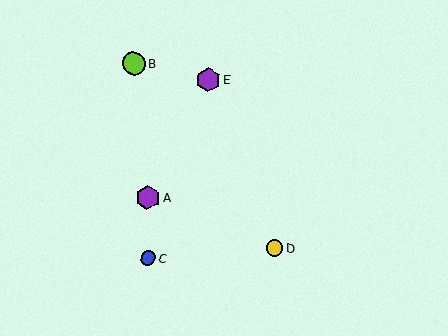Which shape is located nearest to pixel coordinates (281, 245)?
The yellow circle (labeled D) at (275, 248) is nearest to that location.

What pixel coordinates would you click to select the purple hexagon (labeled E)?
Click at (208, 80) to select the purple hexagon E.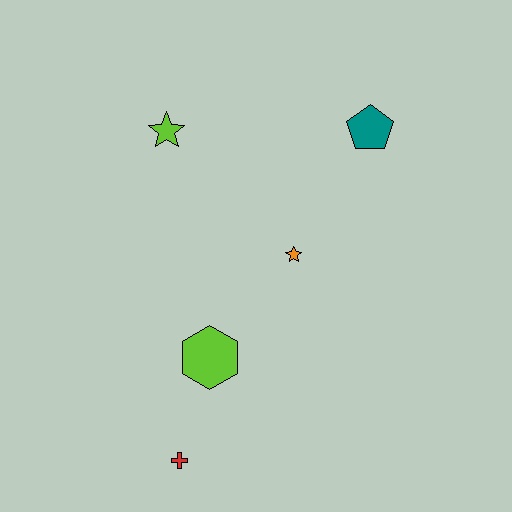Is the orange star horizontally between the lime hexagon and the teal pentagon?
Yes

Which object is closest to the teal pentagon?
The orange star is closest to the teal pentagon.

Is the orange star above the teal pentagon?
No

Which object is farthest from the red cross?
The teal pentagon is farthest from the red cross.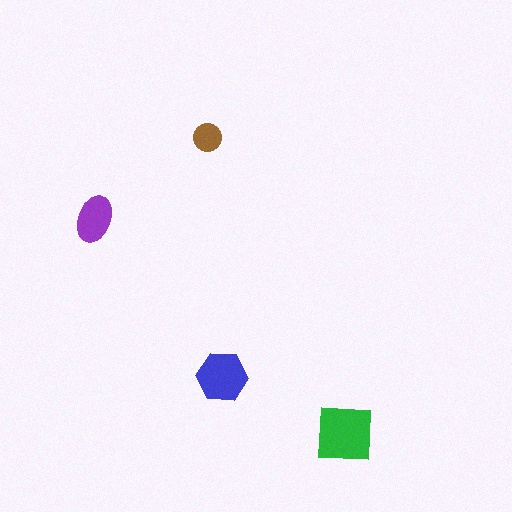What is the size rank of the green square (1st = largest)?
1st.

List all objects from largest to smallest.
The green square, the blue hexagon, the purple ellipse, the brown circle.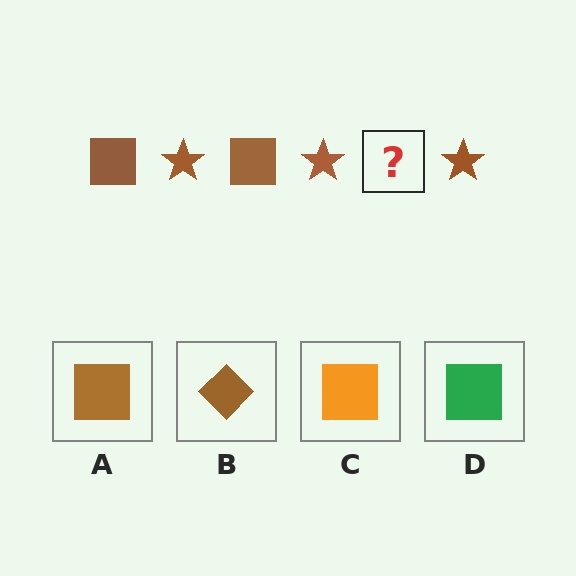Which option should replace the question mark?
Option A.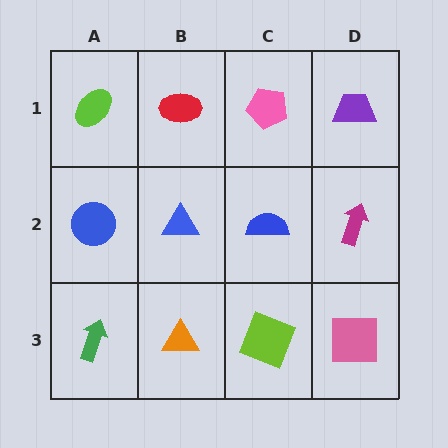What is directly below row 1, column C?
A blue semicircle.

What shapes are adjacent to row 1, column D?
A magenta arrow (row 2, column D), a pink pentagon (row 1, column C).